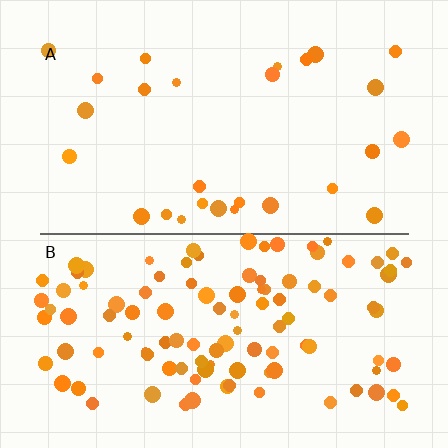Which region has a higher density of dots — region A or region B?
B (the bottom).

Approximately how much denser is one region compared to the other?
Approximately 3.9× — region B over region A.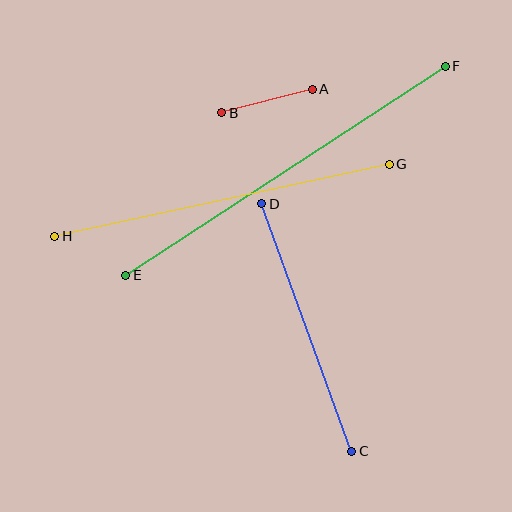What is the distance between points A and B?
The distance is approximately 94 pixels.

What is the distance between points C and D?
The distance is approximately 263 pixels.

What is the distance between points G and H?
The distance is approximately 342 pixels.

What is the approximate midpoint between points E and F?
The midpoint is at approximately (285, 171) pixels.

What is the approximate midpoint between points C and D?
The midpoint is at approximately (307, 328) pixels.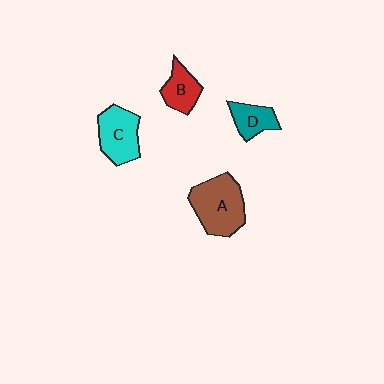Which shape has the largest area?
Shape A (brown).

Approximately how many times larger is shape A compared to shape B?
Approximately 1.9 times.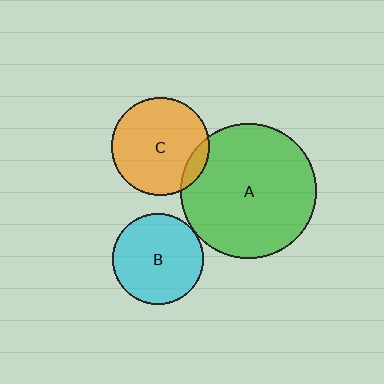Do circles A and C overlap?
Yes.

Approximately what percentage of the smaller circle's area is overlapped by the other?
Approximately 10%.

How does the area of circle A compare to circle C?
Approximately 1.9 times.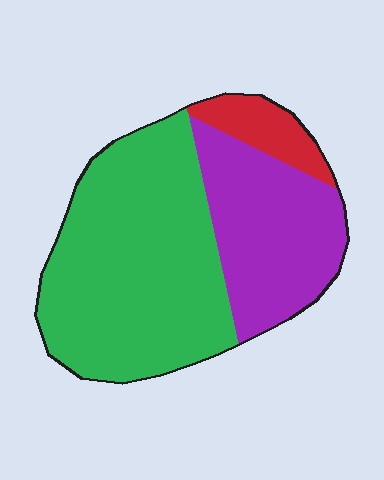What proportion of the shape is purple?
Purple takes up about one third (1/3) of the shape.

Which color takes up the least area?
Red, at roughly 10%.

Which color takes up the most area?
Green, at roughly 60%.